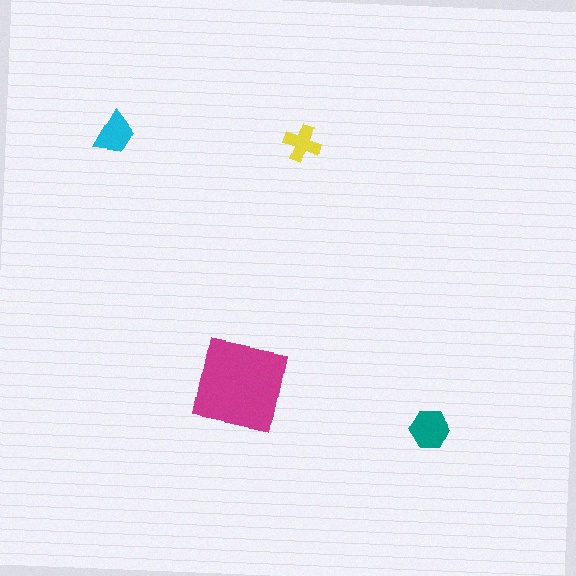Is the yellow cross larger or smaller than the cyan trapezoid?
Smaller.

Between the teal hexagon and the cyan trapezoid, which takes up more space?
The teal hexagon.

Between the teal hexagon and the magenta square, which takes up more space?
The magenta square.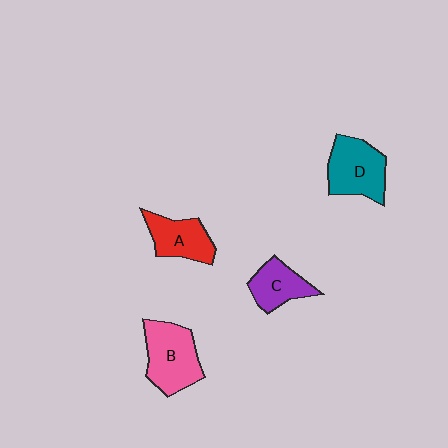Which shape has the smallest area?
Shape C (purple).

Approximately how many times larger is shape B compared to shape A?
Approximately 1.3 times.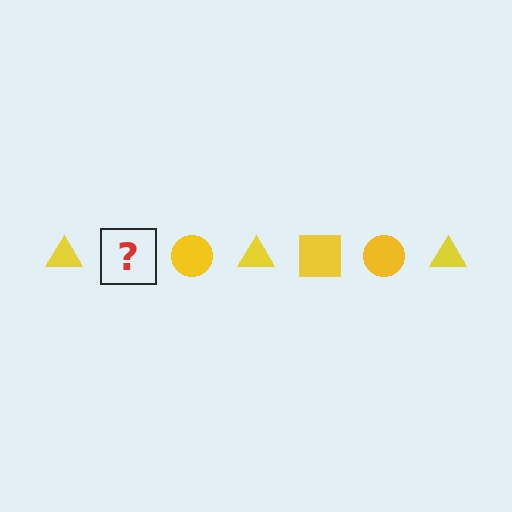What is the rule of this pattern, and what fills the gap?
The rule is that the pattern cycles through triangle, square, circle shapes in yellow. The gap should be filled with a yellow square.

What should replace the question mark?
The question mark should be replaced with a yellow square.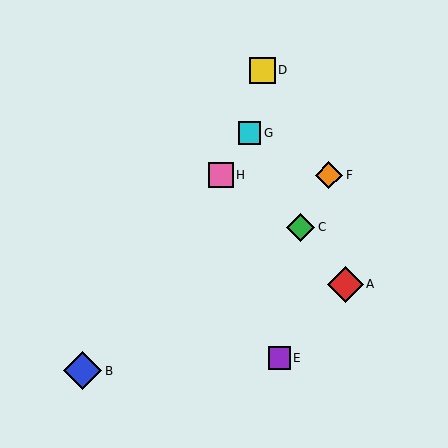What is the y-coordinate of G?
Object G is at y≈133.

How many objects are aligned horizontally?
2 objects (F, H) are aligned horizontally.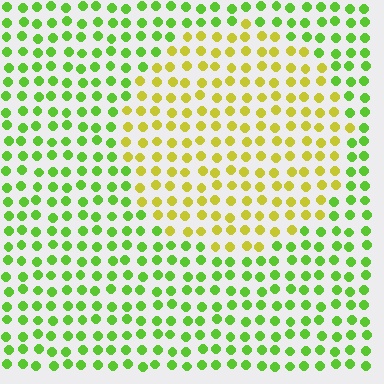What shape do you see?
I see a circle.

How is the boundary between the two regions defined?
The boundary is defined purely by a slight shift in hue (about 43 degrees). Spacing, size, and orientation are identical on both sides.